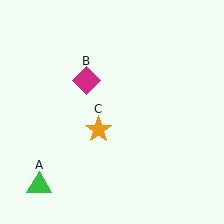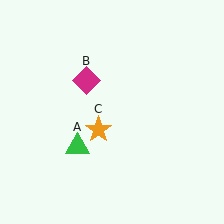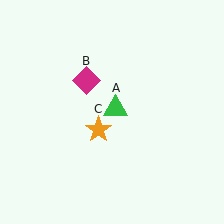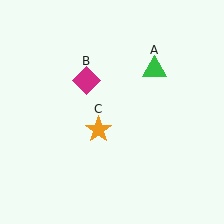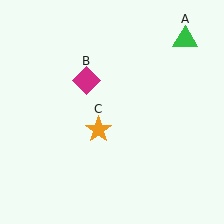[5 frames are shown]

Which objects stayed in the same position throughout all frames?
Magenta diamond (object B) and orange star (object C) remained stationary.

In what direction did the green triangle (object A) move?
The green triangle (object A) moved up and to the right.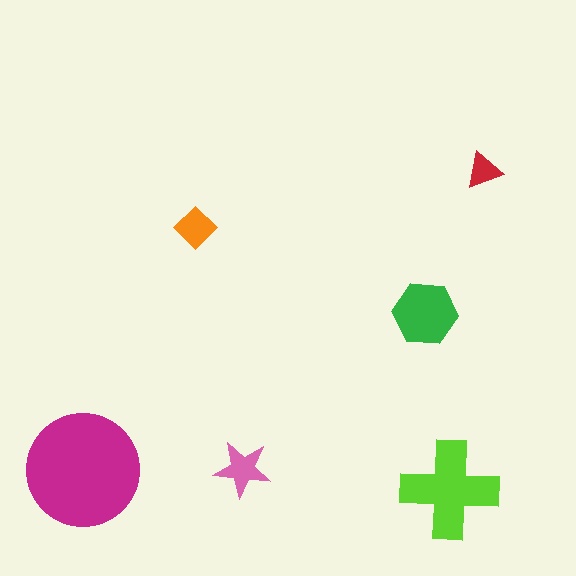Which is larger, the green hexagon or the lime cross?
The lime cross.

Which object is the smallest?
The red triangle.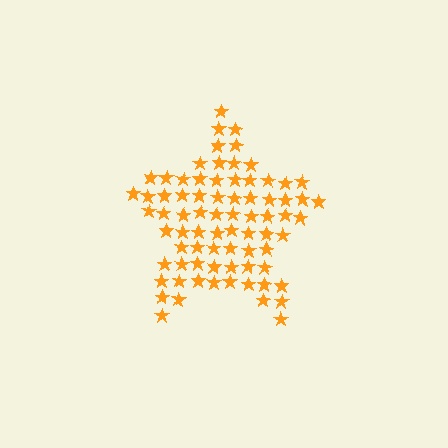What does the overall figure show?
The overall figure shows a star.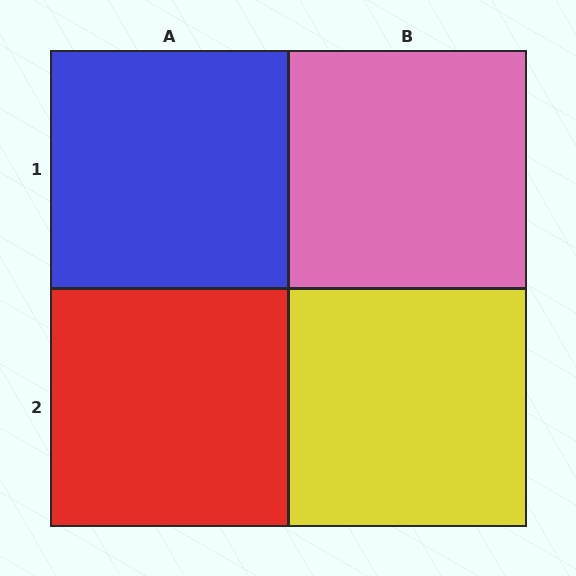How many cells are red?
1 cell is red.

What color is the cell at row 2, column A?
Red.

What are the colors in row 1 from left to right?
Blue, pink.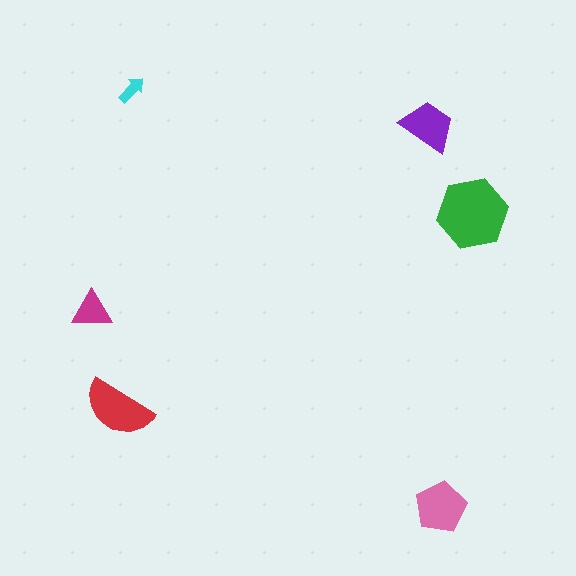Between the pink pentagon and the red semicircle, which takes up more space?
The red semicircle.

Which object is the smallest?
The cyan arrow.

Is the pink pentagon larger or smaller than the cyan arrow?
Larger.